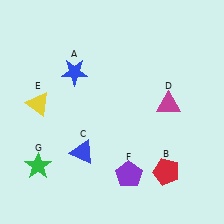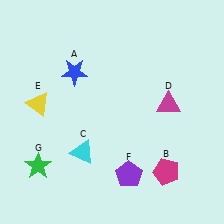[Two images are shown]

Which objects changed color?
B changed from red to magenta. C changed from blue to cyan.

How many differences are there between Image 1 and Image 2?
There are 2 differences between the two images.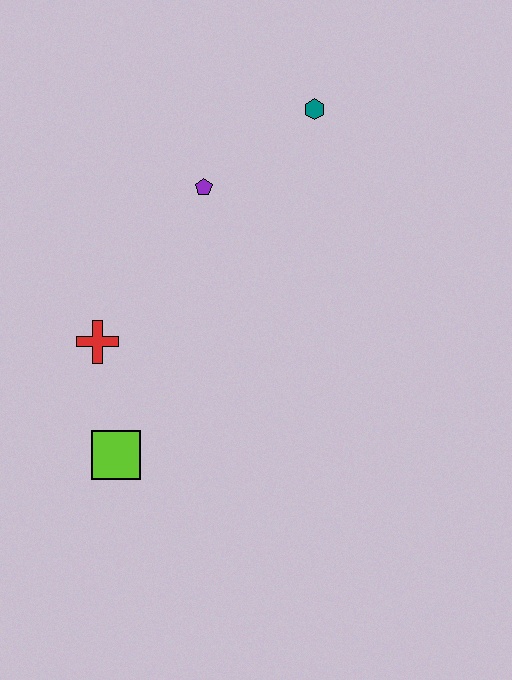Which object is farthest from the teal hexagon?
The lime square is farthest from the teal hexagon.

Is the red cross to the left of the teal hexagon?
Yes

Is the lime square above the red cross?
No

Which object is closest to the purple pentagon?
The teal hexagon is closest to the purple pentagon.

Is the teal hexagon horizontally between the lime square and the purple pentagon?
No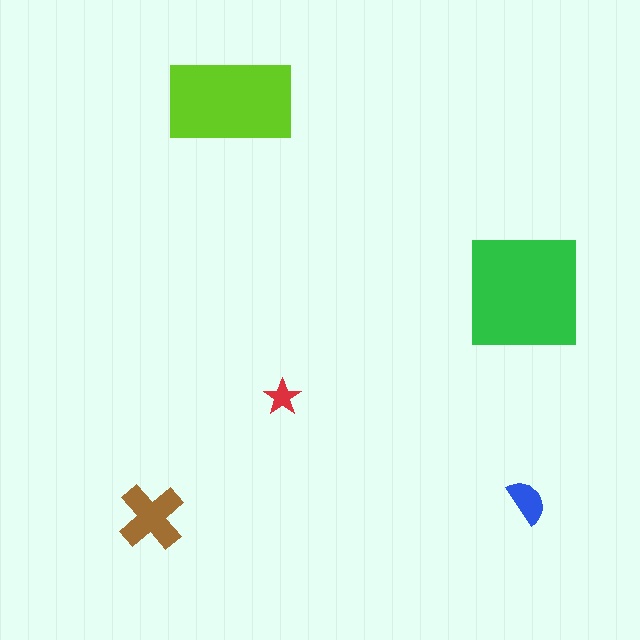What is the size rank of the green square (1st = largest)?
1st.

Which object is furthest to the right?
The blue semicircle is rightmost.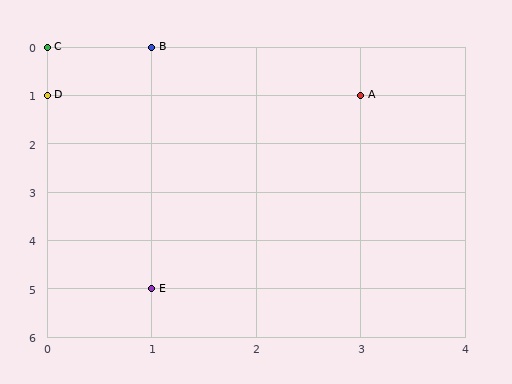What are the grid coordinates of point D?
Point D is at grid coordinates (0, 1).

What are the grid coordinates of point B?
Point B is at grid coordinates (1, 0).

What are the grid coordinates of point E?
Point E is at grid coordinates (1, 5).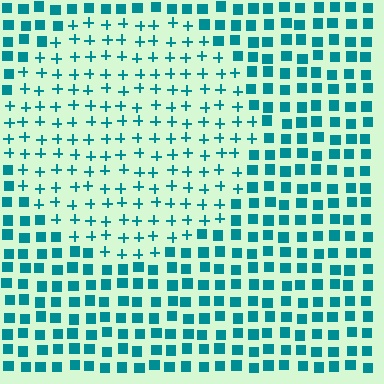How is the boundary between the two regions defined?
The boundary is defined by a change in element shape: plus signs inside vs. squares outside. All elements share the same color and spacing.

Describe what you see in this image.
The image is filled with small teal elements arranged in a uniform grid. A circle-shaped region contains plus signs, while the surrounding area contains squares. The boundary is defined purely by the change in element shape.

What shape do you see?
I see a circle.